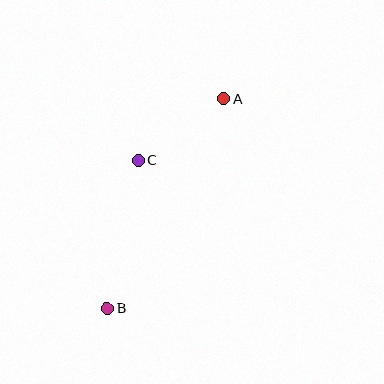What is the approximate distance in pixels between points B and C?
The distance between B and C is approximately 151 pixels.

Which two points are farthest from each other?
Points A and B are farthest from each other.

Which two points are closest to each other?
Points A and C are closest to each other.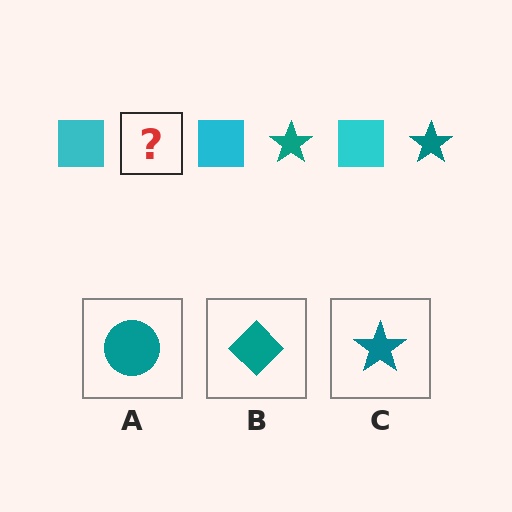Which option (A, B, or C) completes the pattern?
C.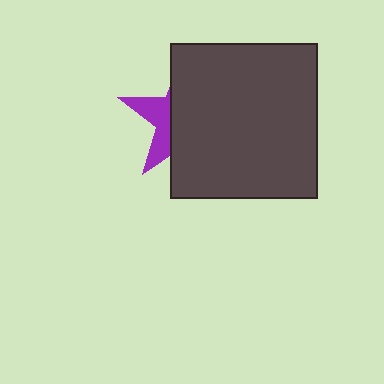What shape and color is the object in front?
The object in front is a dark gray rectangle.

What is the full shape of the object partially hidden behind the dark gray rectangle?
The partially hidden object is a purple star.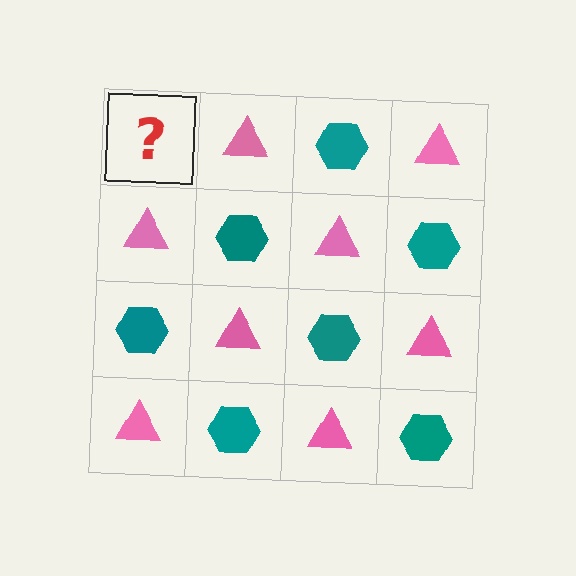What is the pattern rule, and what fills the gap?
The rule is that it alternates teal hexagon and pink triangle in a checkerboard pattern. The gap should be filled with a teal hexagon.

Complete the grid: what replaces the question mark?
The question mark should be replaced with a teal hexagon.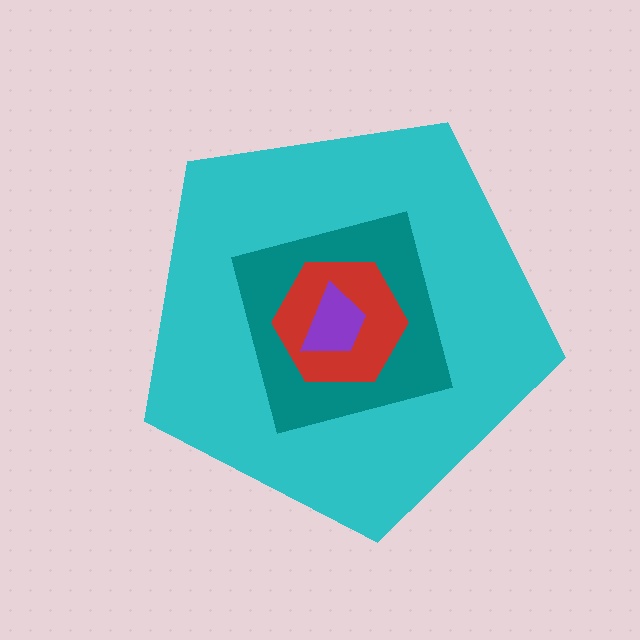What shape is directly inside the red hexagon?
The purple trapezoid.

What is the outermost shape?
The cyan pentagon.